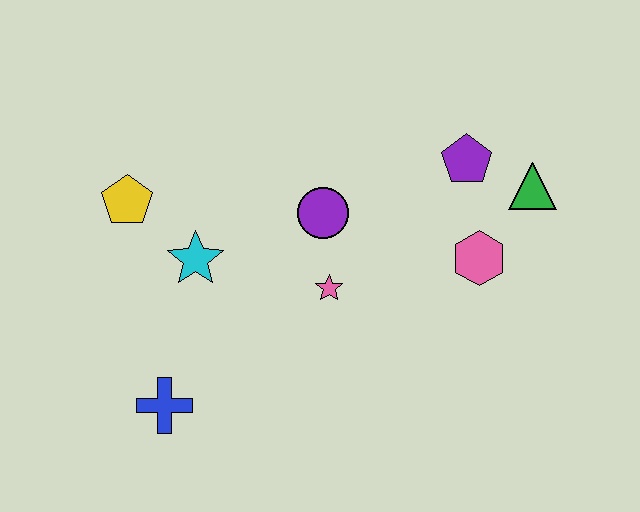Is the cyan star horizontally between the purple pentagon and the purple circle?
No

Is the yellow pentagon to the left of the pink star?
Yes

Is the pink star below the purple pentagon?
Yes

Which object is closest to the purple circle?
The pink star is closest to the purple circle.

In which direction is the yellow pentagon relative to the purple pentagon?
The yellow pentagon is to the left of the purple pentagon.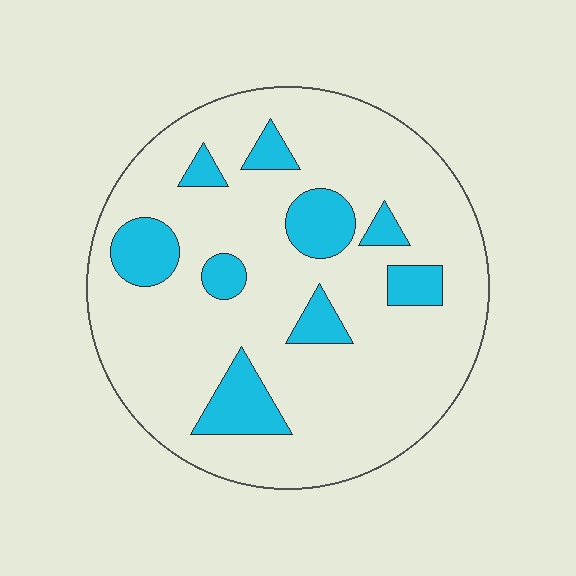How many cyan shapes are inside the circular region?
9.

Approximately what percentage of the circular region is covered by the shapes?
Approximately 20%.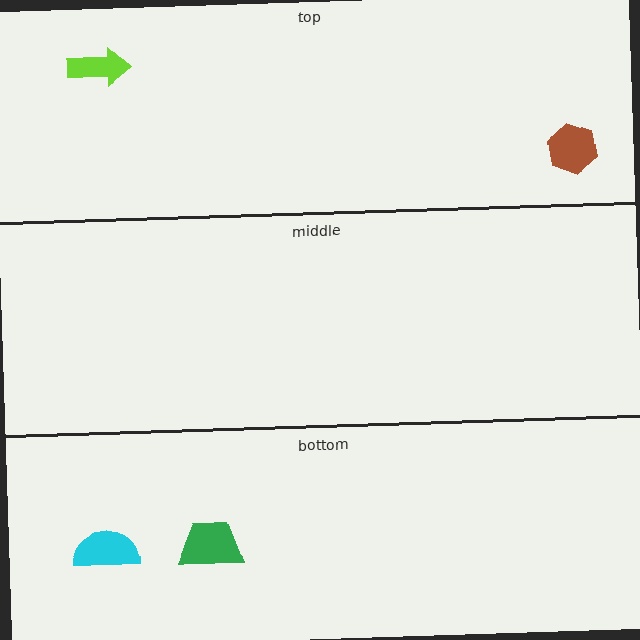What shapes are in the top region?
The brown hexagon, the lime arrow.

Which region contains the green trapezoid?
The bottom region.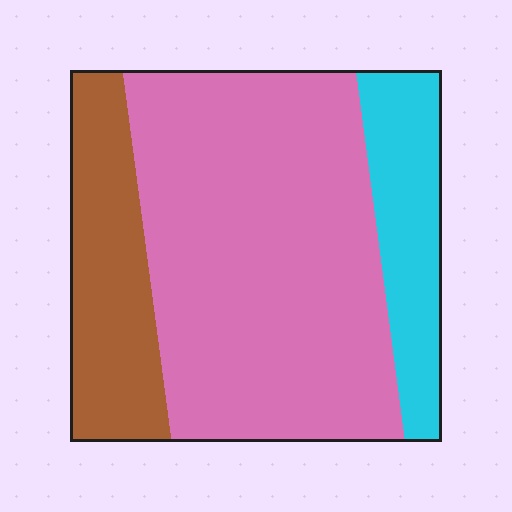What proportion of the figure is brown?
Brown covers roughly 20% of the figure.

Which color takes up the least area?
Cyan, at roughly 15%.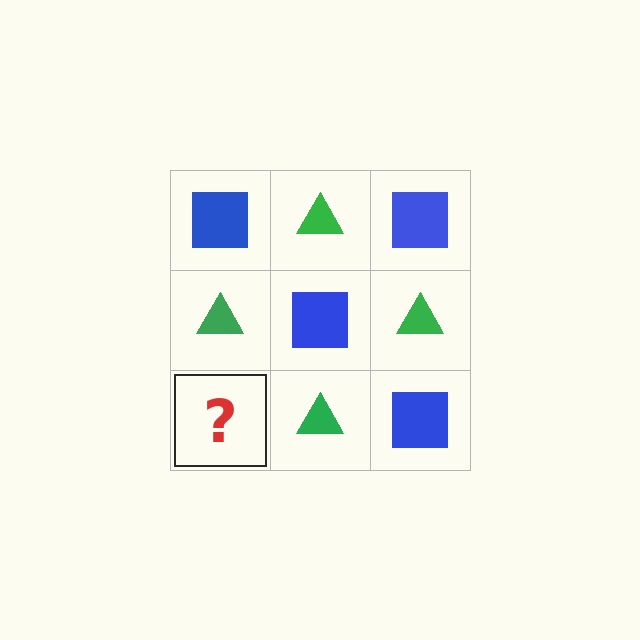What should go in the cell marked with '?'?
The missing cell should contain a blue square.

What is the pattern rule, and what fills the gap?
The rule is that it alternates blue square and green triangle in a checkerboard pattern. The gap should be filled with a blue square.